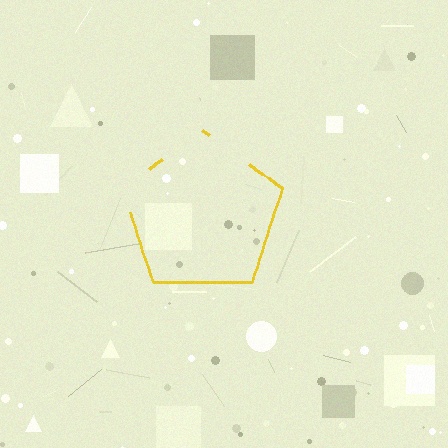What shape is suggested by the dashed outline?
The dashed outline suggests a pentagon.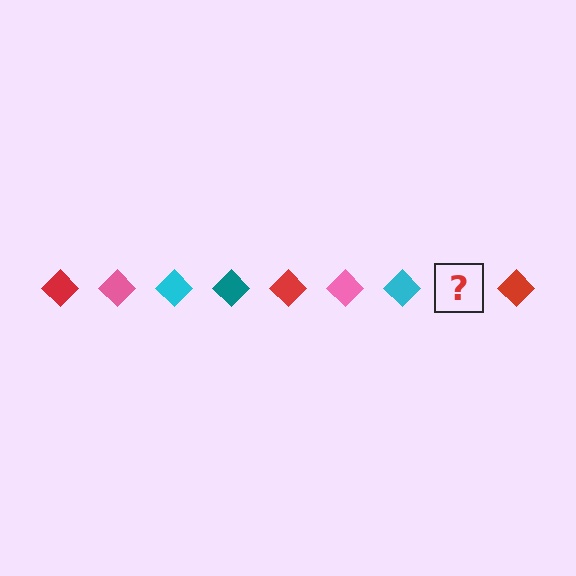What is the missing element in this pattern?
The missing element is a teal diamond.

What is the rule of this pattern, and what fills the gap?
The rule is that the pattern cycles through red, pink, cyan, teal diamonds. The gap should be filled with a teal diamond.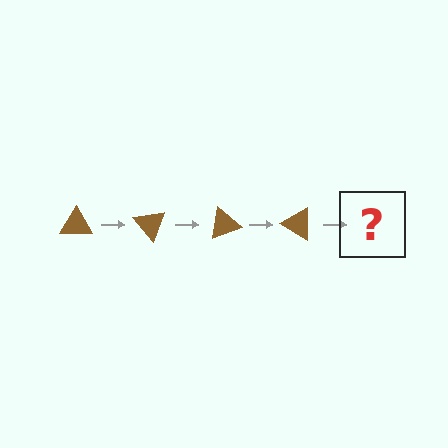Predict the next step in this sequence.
The next step is a brown triangle rotated 200 degrees.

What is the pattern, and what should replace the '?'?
The pattern is that the triangle rotates 50 degrees each step. The '?' should be a brown triangle rotated 200 degrees.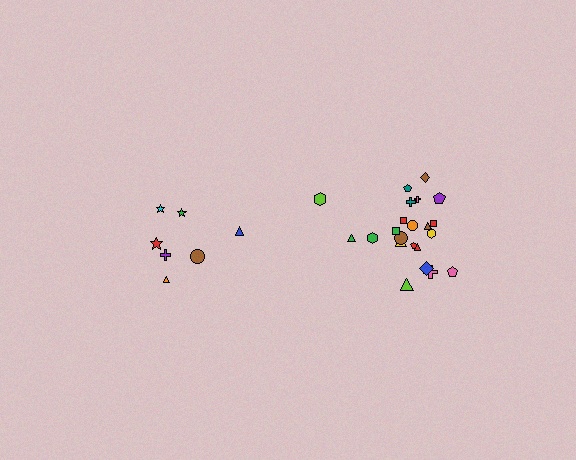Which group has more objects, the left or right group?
The right group.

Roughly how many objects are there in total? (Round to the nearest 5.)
Roughly 30 objects in total.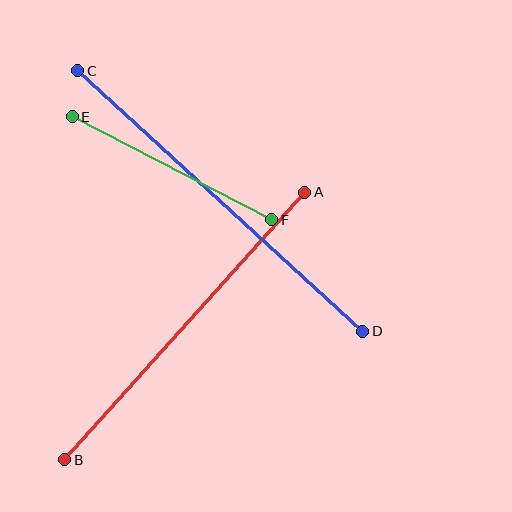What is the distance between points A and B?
The distance is approximately 360 pixels.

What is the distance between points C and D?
The distance is approximately 386 pixels.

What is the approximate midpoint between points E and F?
The midpoint is at approximately (172, 168) pixels.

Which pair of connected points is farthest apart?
Points C and D are farthest apart.